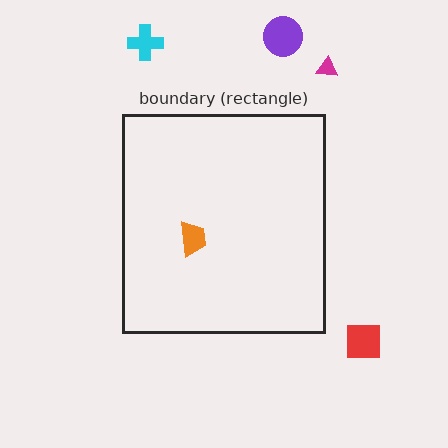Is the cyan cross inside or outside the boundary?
Outside.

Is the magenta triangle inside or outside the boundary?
Outside.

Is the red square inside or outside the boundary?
Outside.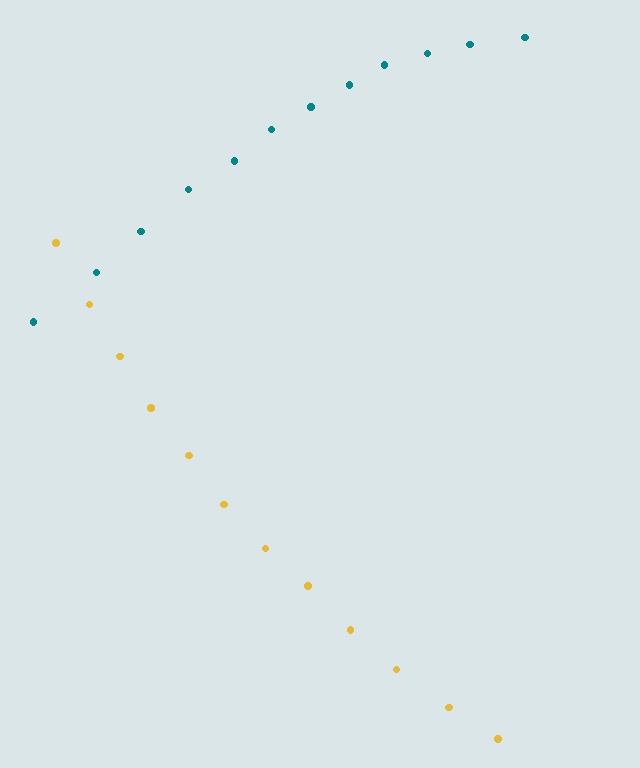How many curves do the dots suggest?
There are 2 distinct paths.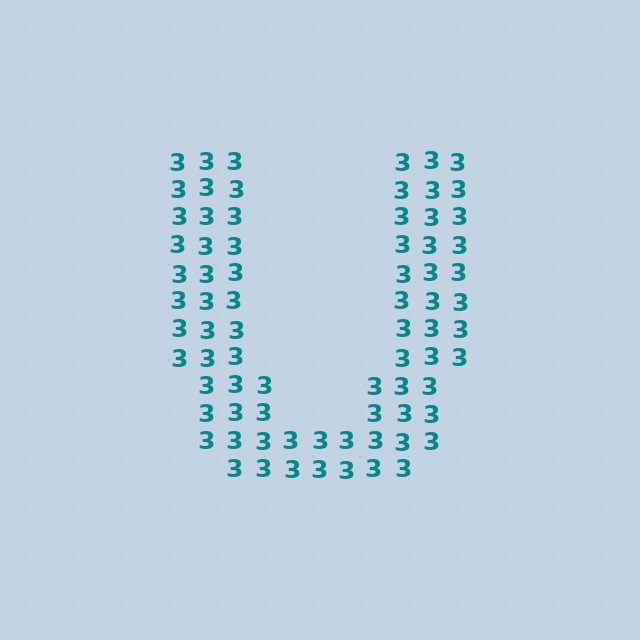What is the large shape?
The large shape is the letter U.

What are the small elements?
The small elements are digit 3's.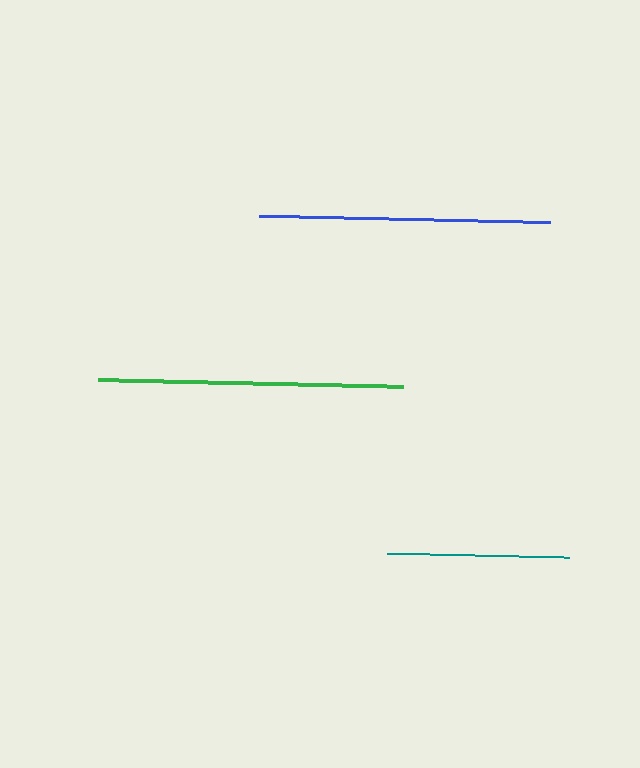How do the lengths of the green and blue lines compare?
The green and blue lines are approximately the same length.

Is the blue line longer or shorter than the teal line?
The blue line is longer than the teal line.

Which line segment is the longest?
The green line is the longest at approximately 305 pixels.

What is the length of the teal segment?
The teal segment is approximately 182 pixels long.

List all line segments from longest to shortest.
From longest to shortest: green, blue, teal.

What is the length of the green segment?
The green segment is approximately 305 pixels long.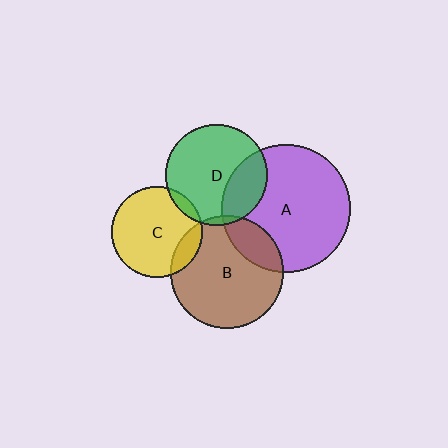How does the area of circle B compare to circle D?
Approximately 1.2 times.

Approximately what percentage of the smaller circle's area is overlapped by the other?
Approximately 15%.